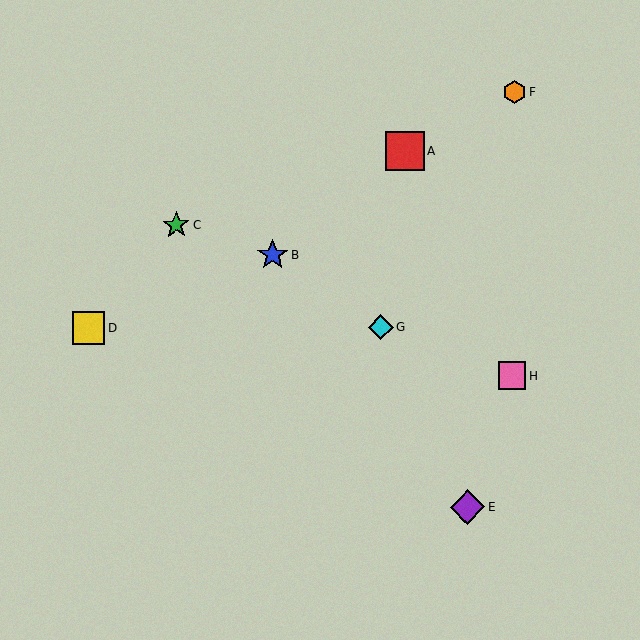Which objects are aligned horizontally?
Objects D, G are aligned horizontally.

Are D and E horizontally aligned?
No, D is at y≈328 and E is at y≈507.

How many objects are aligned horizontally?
2 objects (D, G) are aligned horizontally.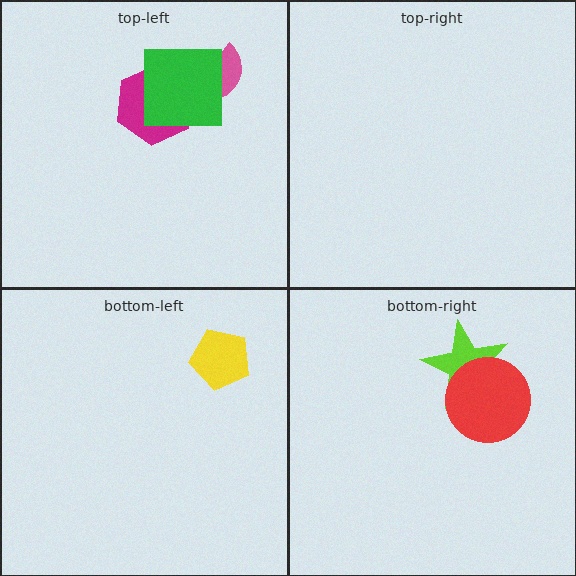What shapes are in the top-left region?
The magenta hexagon, the pink semicircle, the green square.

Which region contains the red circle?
The bottom-right region.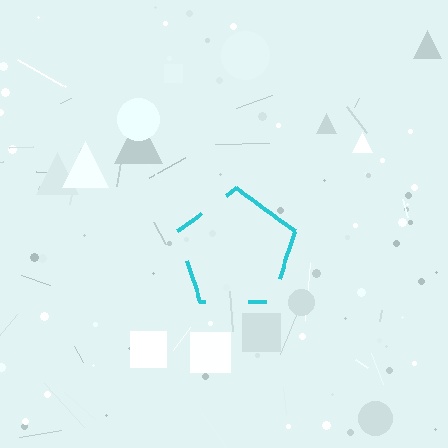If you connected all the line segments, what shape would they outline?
They would outline a pentagon.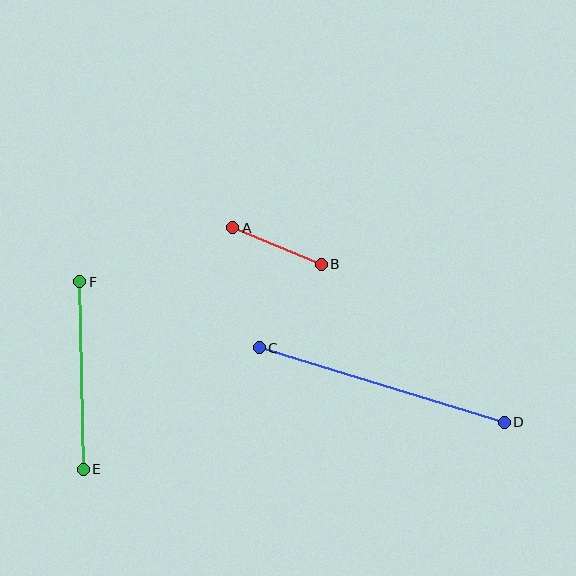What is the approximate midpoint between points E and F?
The midpoint is at approximately (82, 376) pixels.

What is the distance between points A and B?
The distance is approximately 96 pixels.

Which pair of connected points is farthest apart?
Points C and D are farthest apart.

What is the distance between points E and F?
The distance is approximately 187 pixels.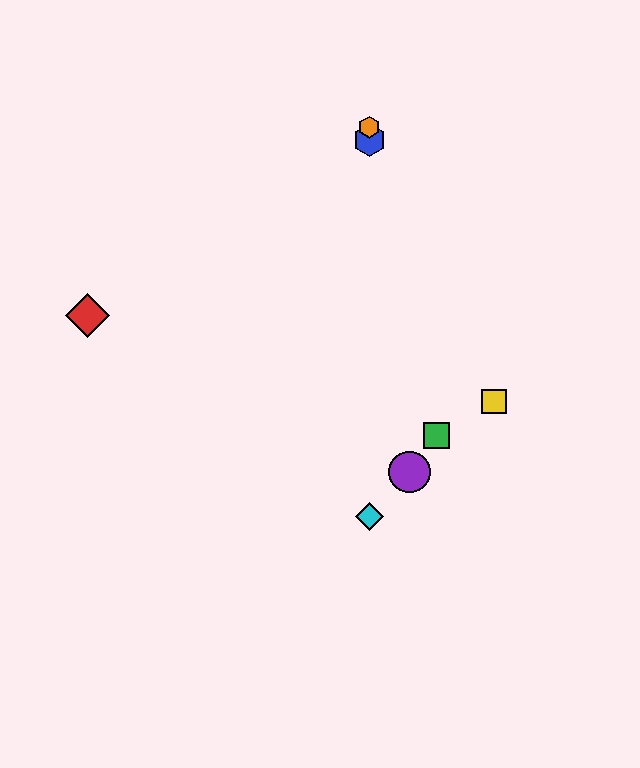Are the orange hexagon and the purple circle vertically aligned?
No, the orange hexagon is at x≈369 and the purple circle is at x≈410.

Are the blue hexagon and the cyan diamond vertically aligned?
Yes, both are at x≈369.